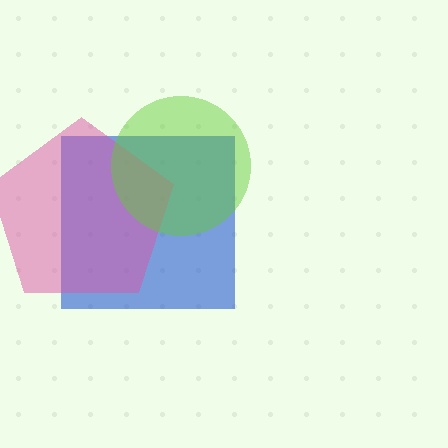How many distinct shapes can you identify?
There are 3 distinct shapes: a blue square, a pink pentagon, a lime circle.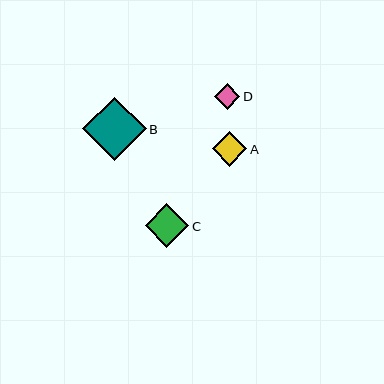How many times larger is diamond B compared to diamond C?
Diamond B is approximately 1.5 times the size of diamond C.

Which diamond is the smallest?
Diamond D is the smallest with a size of approximately 26 pixels.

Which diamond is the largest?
Diamond B is the largest with a size of approximately 64 pixels.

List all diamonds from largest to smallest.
From largest to smallest: B, C, A, D.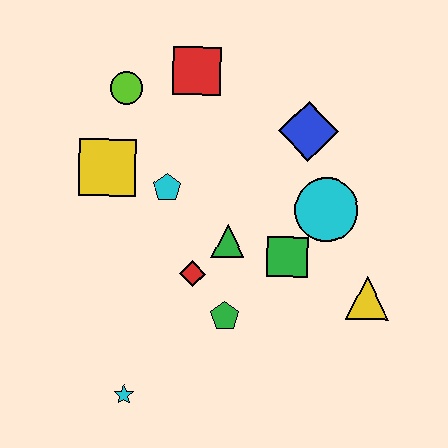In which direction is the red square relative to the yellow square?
The red square is above the yellow square.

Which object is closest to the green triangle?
The red diamond is closest to the green triangle.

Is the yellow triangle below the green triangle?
Yes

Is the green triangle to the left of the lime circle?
No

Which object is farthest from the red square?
The cyan star is farthest from the red square.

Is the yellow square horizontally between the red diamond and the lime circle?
No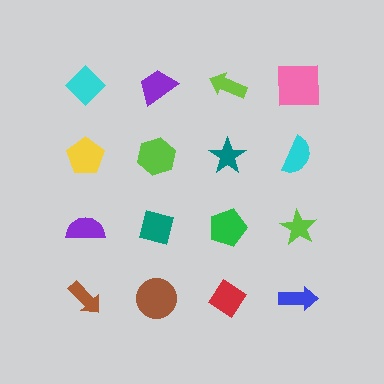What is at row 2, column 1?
A yellow pentagon.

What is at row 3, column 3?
A green pentagon.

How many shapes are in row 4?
4 shapes.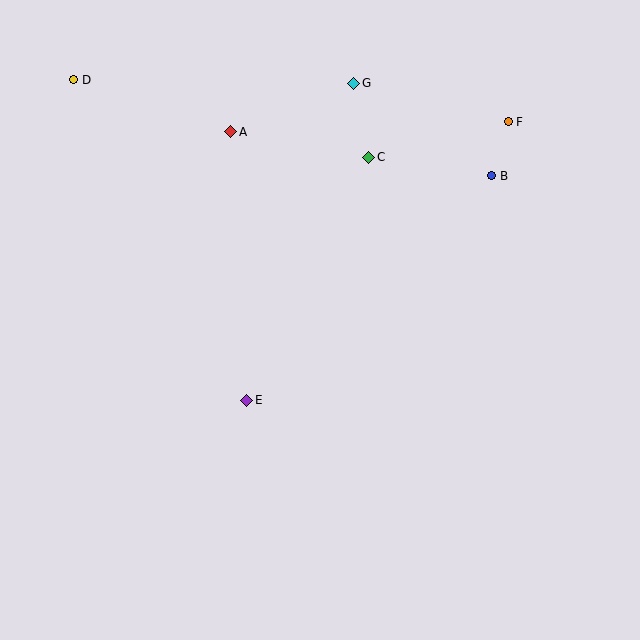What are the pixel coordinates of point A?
Point A is at (231, 132).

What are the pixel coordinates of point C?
Point C is at (369, 157).